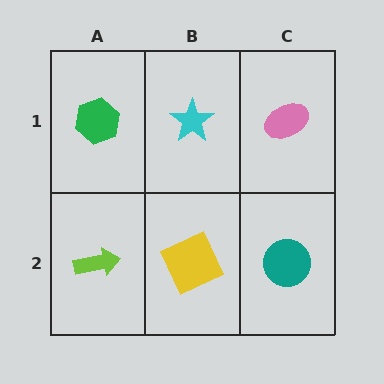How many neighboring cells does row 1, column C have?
2.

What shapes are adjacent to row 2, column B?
A cyan star (row 1, column B), a lime arrow (row 2, column A), a teal circle (row 2, column C).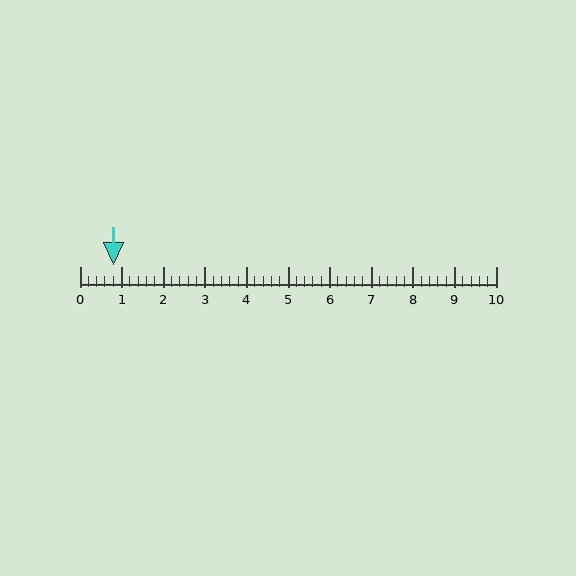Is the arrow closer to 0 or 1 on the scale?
The arrow is closer to 1.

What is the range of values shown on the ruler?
The ruler shows values from 0 to 10.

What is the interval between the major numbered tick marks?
The major tick marks are spaced 1 units apart.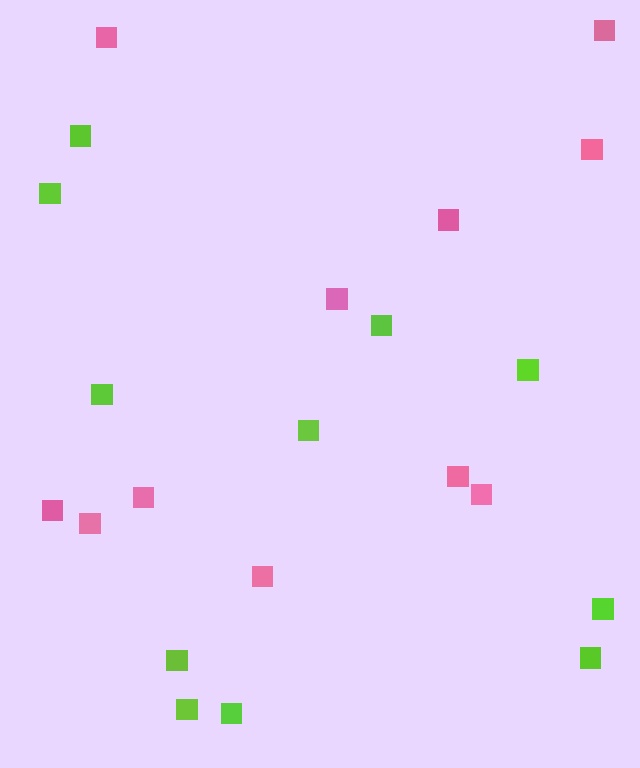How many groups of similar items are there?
There are 2 groups: one group of lime squares (11) and one group of pink squares (11).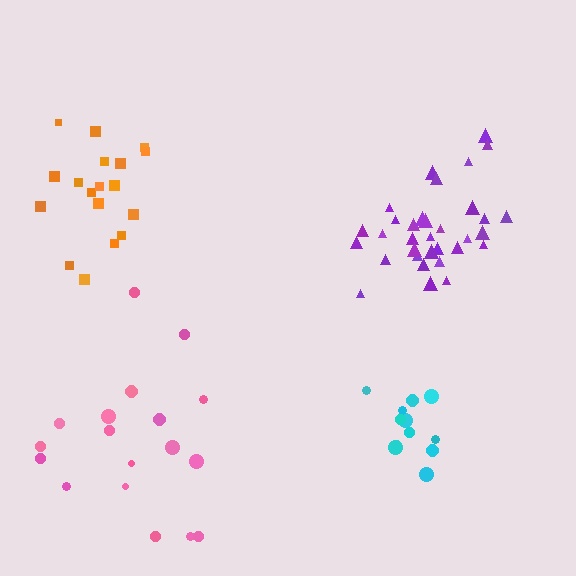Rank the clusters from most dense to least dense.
purple, cyan, orange, pink.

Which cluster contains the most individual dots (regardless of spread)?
Purple (33).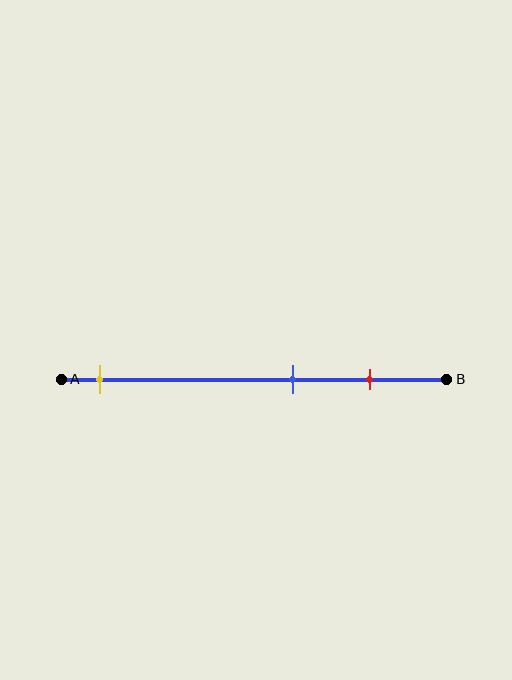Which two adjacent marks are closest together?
The blue and red marks are the closest adjacent pair.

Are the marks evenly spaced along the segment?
No, the marks are not evenly spaced.